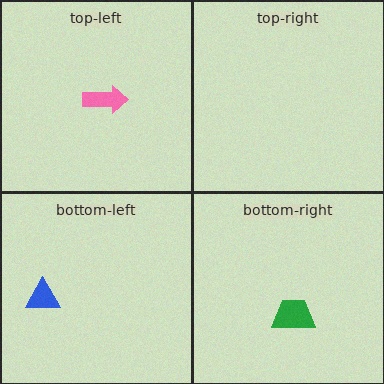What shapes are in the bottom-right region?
The green trapezoid.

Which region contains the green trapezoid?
The bottom-right region.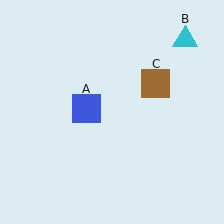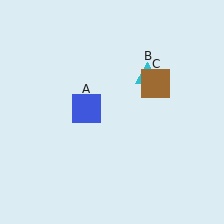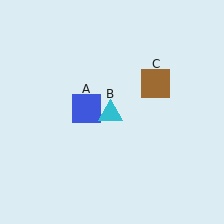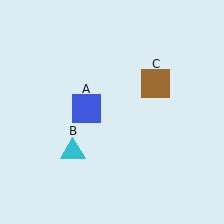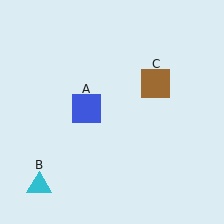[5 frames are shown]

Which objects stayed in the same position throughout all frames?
Blue square (object A) and brown square (object C) remained stationary.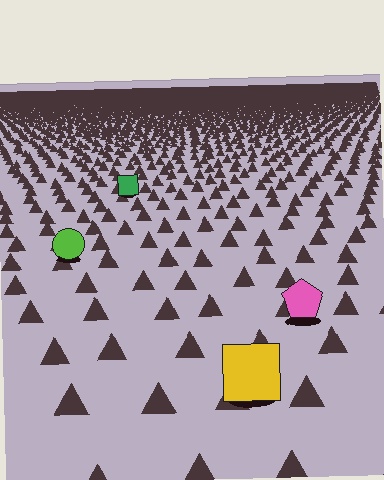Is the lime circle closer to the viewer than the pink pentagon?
No. The pink pentagon is closer — you can tell from the texture gradient: the ground texture is coarser near it.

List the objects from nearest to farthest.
From nearest to farthest: the yellow square, the pink pentagon, the lime circle, the green square.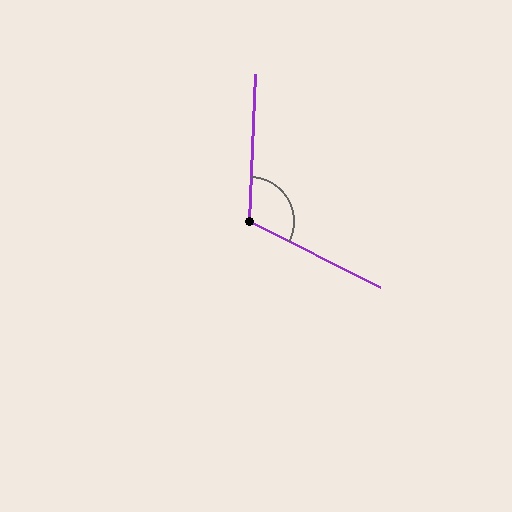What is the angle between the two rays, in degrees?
Approximately 115 degrees.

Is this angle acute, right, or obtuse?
It is obtuse.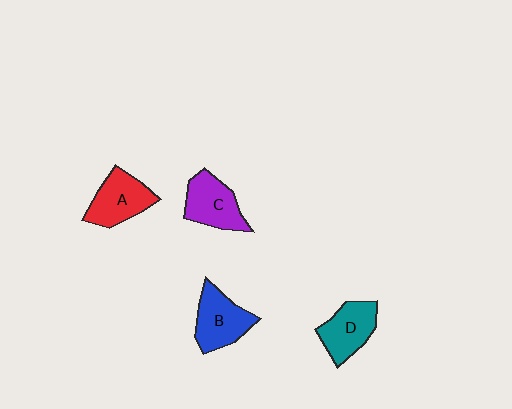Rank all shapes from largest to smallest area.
From largest to smallest: B (blue), C (purple), A (red), D (teal).